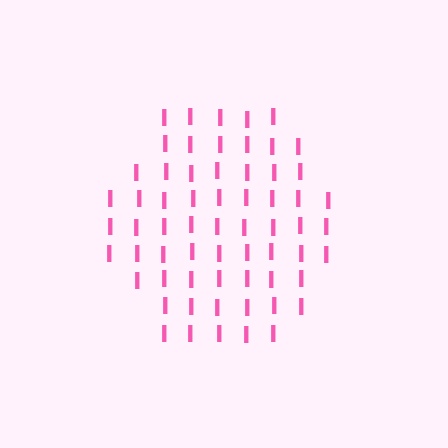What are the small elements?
The small elements are letter I's.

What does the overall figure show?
The overall figure shows a hexagon.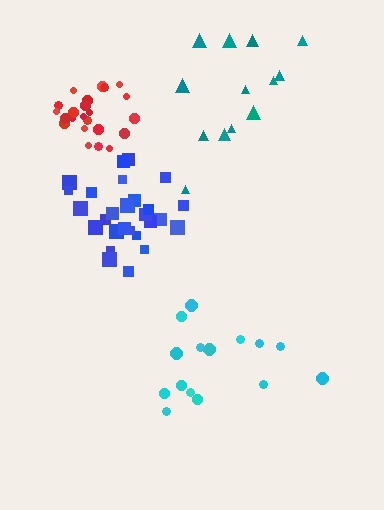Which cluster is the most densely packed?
Red.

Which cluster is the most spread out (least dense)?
Teal.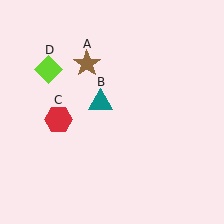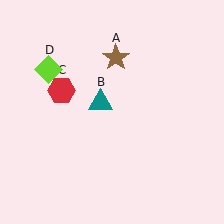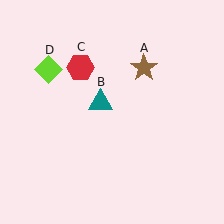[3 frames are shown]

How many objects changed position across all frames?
2 objects changed position: brown star (object A), red hexagon (object C).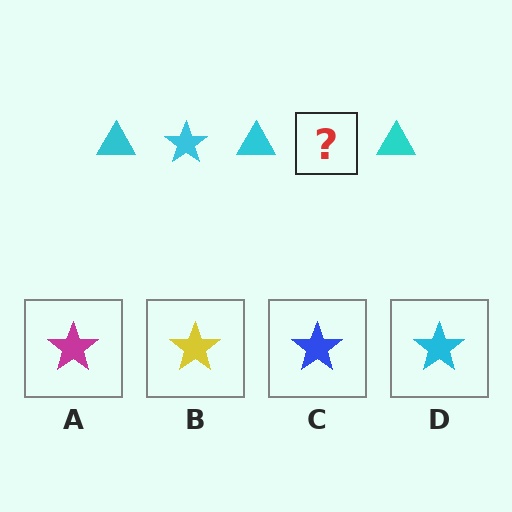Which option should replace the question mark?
Option D.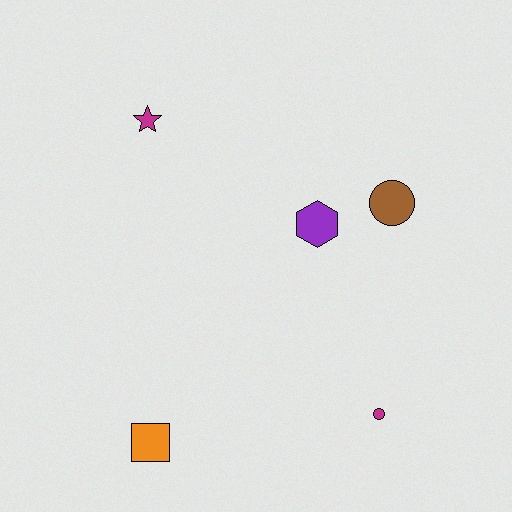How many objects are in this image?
There are 5 objects.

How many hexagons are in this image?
There is 1 hexagon.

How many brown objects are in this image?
There is 1 brown object.